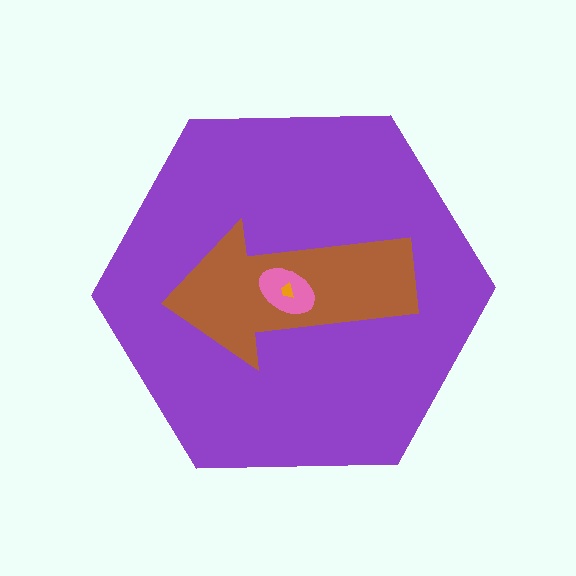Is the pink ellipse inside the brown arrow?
Yes.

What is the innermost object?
The orange trapezoid.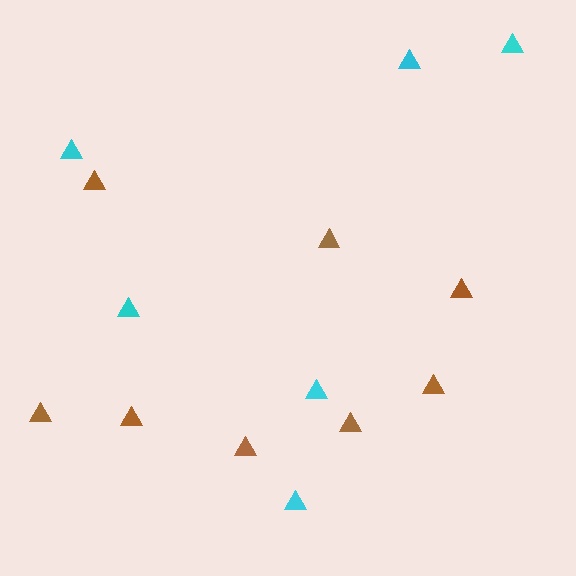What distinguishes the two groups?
There are 2 groups: one group of cyan triangles (6) and one group of brown triangles (8).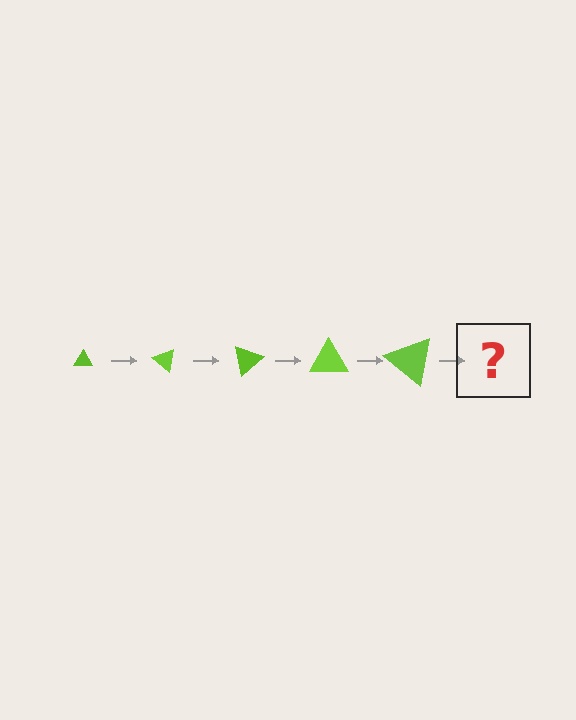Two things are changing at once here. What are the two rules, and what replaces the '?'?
The two rules are that the triangle grows larger each step and it rotates 40 degrees each step. The '?' should be a triangle, larger than the previous one and rotated 200 degrees from the start.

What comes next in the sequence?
The next element should be a triangle, larger than the previous one and rotated 200 degrees from the start.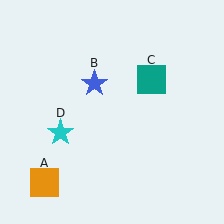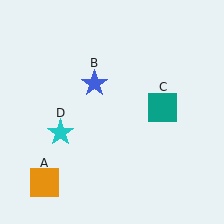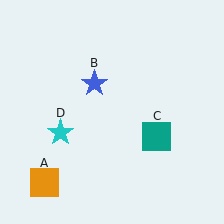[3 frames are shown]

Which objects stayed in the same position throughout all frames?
Orange square (object A) and blue star (object B) and cyan star (object D) remained stationary.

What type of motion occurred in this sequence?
The teal square (object C) rotated clockwise around the center of the scene.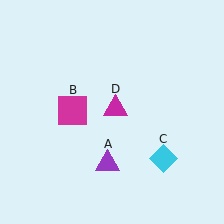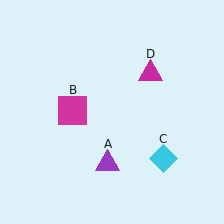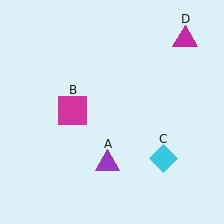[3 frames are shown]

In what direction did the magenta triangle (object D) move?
The magenta triangle (object D) moved up and to the right.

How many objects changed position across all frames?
1 object changed position: magenta triangle (object D).